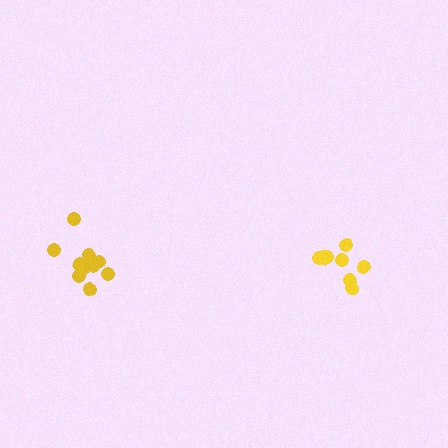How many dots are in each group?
Group 1: 9 dots, Group 2: 11 dots (20 total).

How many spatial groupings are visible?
There are 2 spatial groupings.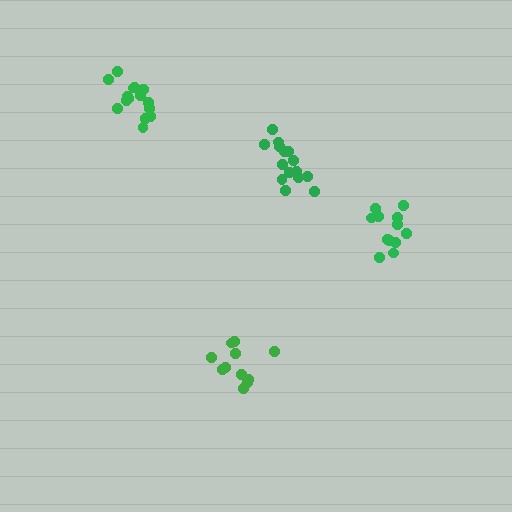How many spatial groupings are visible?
There are 4 spatial groupings.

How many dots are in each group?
Group 1: 12 dots, Group 2: 15 dots, Group 3: 11 dots, Group 4: 15 dots (53 total).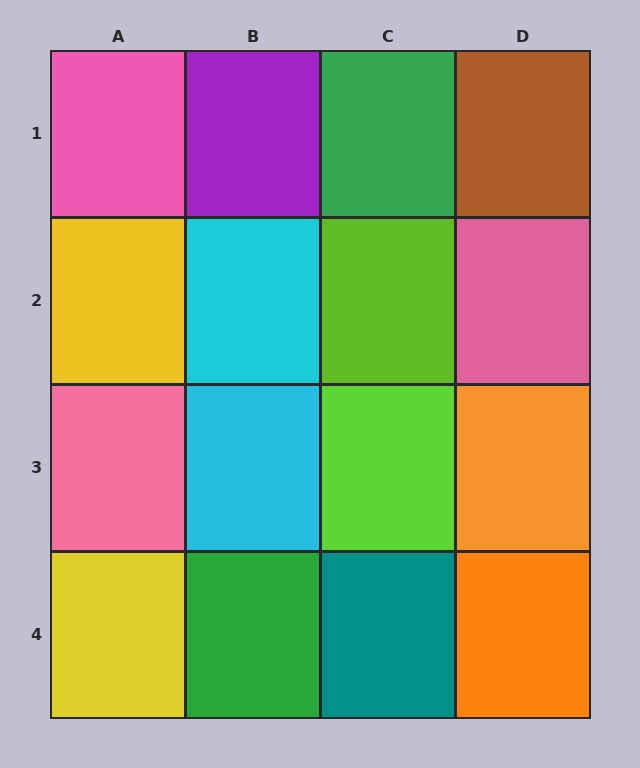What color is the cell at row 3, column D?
Orange.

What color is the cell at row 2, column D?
Pink.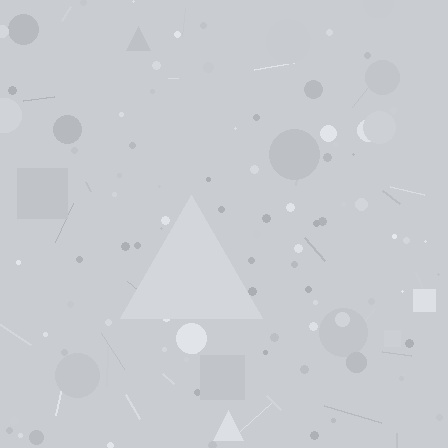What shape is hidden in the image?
A triangle is hidden in the image.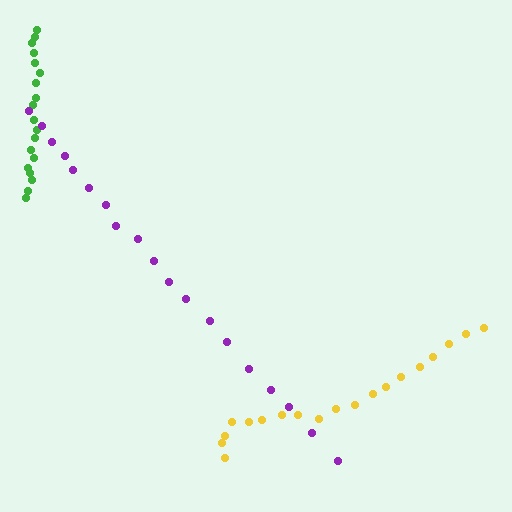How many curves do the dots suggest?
There are 3 distinct paths.